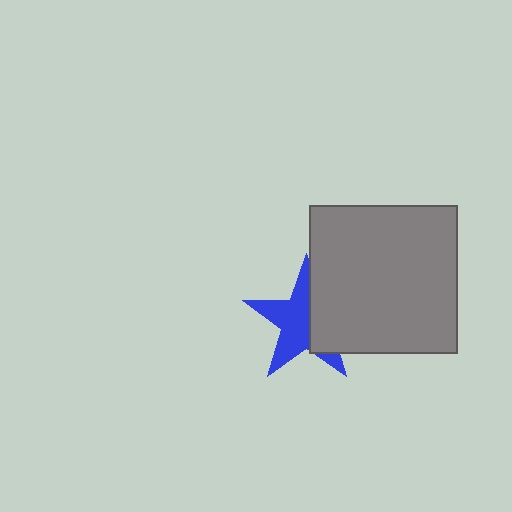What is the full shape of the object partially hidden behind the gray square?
The partially hidden object is a blue star.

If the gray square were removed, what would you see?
You would see the complete blue star.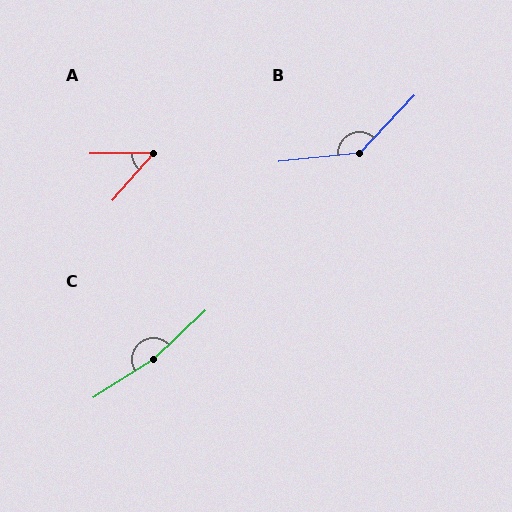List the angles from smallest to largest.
A (48°), B (139°), C (169°).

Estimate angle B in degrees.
Approximately 139 degrees.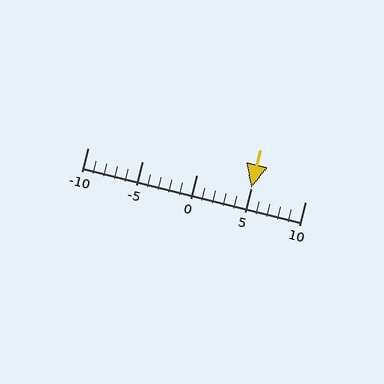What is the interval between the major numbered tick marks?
The major tick marks are spaced 5 units apart.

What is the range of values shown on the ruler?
The ruler shows values from -10 to 10.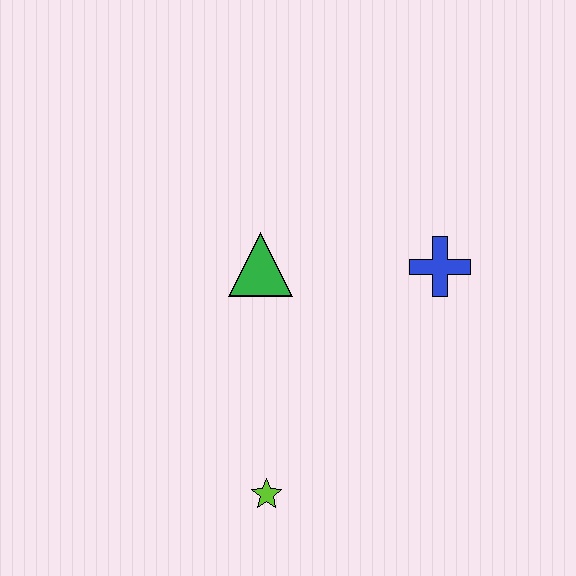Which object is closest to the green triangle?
The blue cross is closest to the green triangle.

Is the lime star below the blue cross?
Yes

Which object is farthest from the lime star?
The blue cross is farthest from the lime star.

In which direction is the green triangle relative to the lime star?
The green triangle is above the lime star.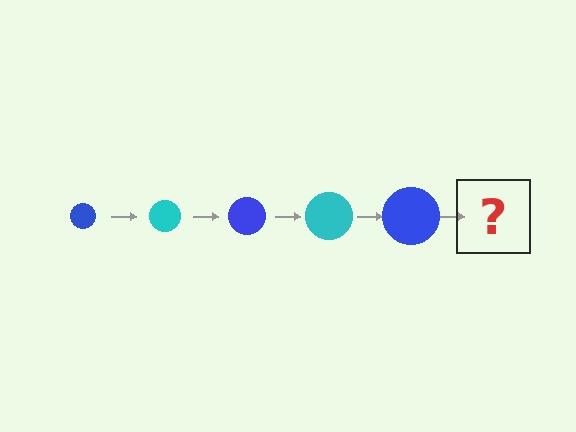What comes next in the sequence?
The next element should be a cyan circle, larger than the previous one.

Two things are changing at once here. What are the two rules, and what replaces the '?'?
The two rules are that the circle grows larger each step and the color cycles through blue and cyan. The '?' should be a cyan circle, larger than the previous one.